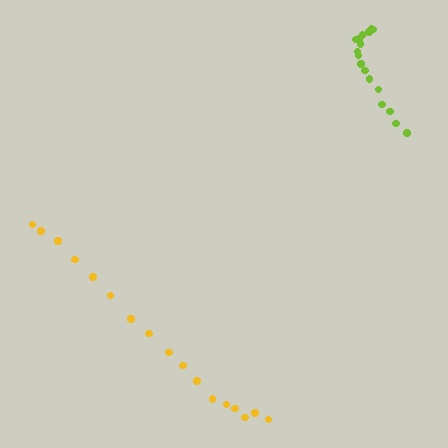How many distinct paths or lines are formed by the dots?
There are 2 distinct paths.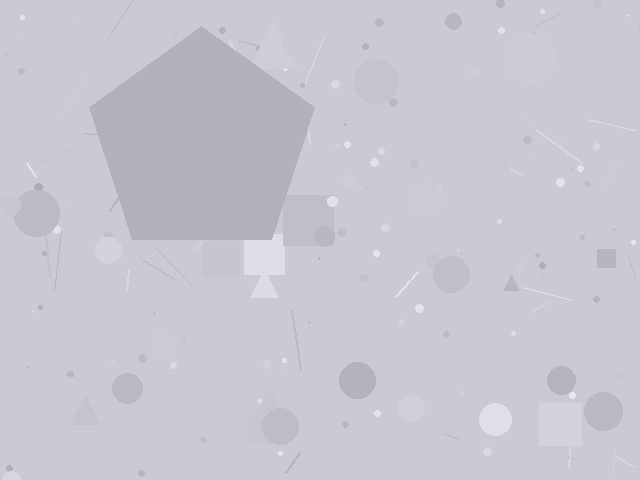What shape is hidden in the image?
A pentagon is hidden in the image.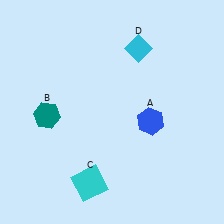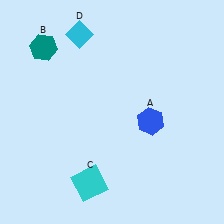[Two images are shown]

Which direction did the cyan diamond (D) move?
The cyan diamond (D) moved left.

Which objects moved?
The objects that moved are: the teal hexagon (B), the cyan diamond (D).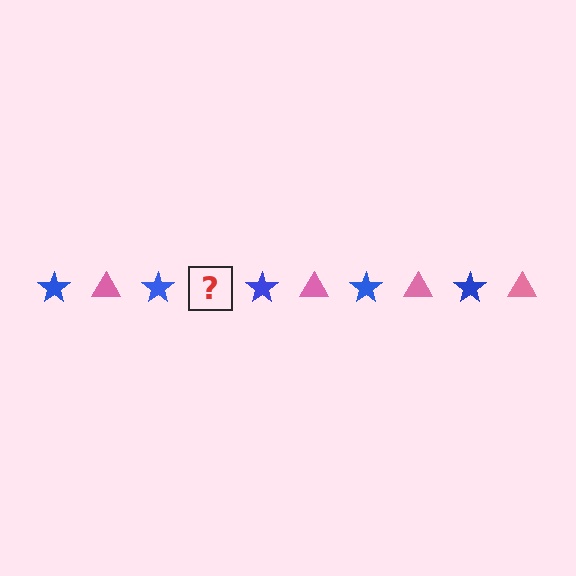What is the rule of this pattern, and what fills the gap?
The rule is that the pattern alternates between blue star and pink triangle. The gap should be filled with a pink triangle.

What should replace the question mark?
The question mark should be replaced with a pink triangle.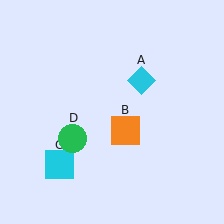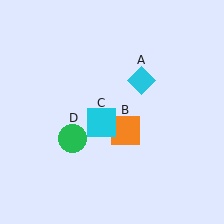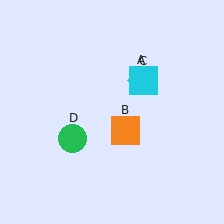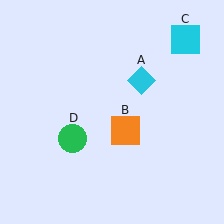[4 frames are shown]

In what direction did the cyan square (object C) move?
The cyan square (object C) moved up and to the right.